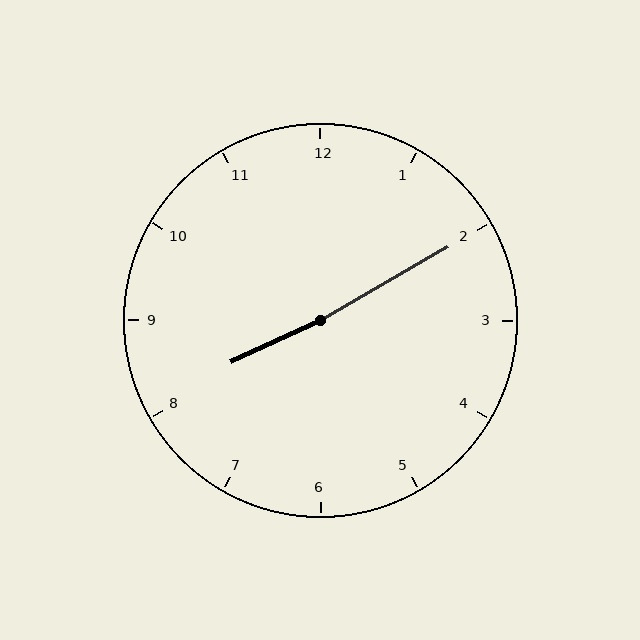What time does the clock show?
8:10.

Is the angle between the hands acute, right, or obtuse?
It is obtuse.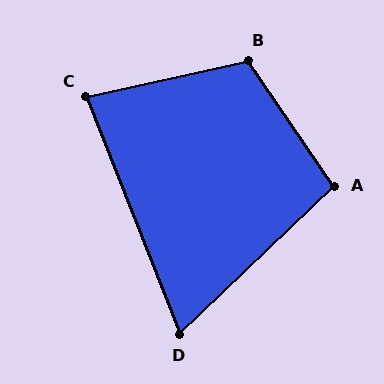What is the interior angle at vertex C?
Approximately 81 degrees (acute).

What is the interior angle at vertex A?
Approximately 99 degrees (obtuse).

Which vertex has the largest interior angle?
B, at approximately 112 degrees.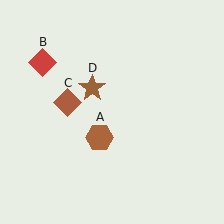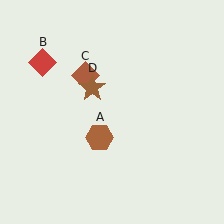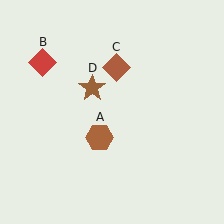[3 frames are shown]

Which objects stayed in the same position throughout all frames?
Brown hexagon (object A) and red diamond (object B) and brown star (object D) remained stationary.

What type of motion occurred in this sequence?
The brown diamond (object C) rotated clockwise around the center of the scene.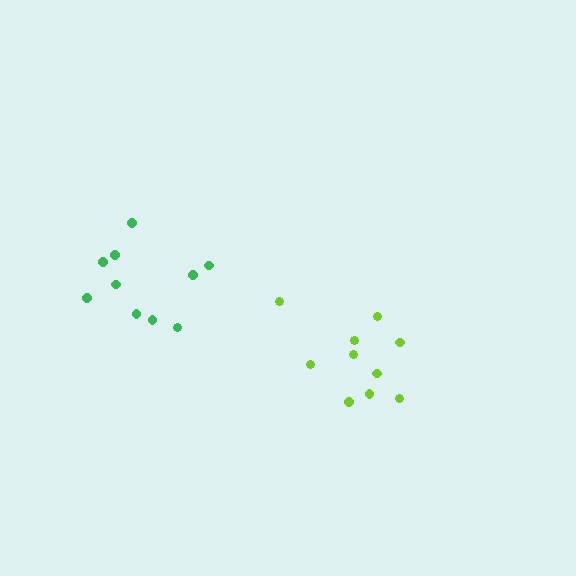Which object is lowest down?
The lime cluster is bottommost.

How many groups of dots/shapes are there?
There are 2 groups.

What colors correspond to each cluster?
The clusters are colored: green, lime.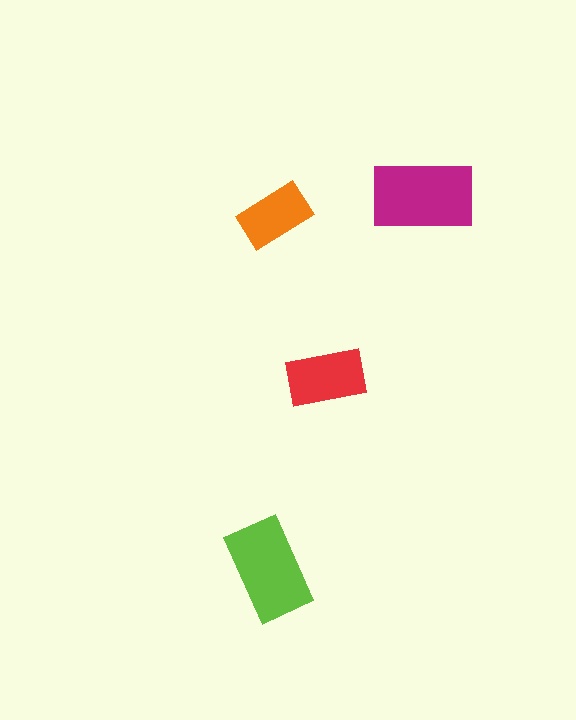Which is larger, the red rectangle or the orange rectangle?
The red one.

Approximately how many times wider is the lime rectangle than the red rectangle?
About 1.5 times wider.